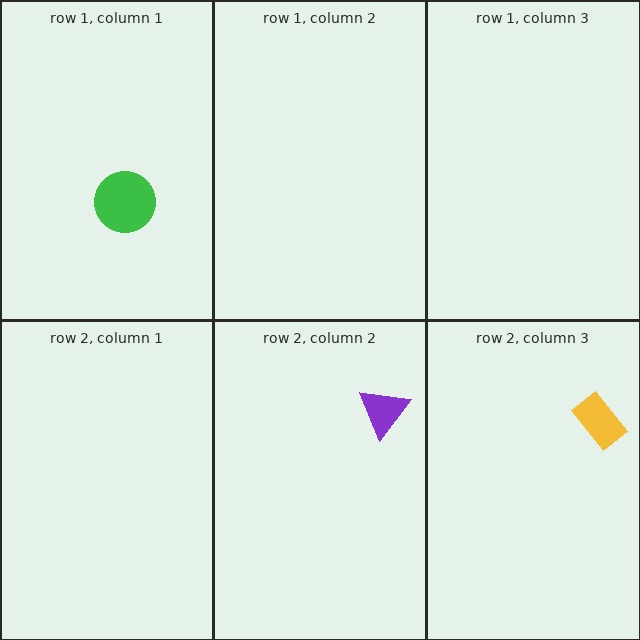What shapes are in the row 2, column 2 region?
The purple triangle.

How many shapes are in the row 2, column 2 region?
1.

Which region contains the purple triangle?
The row 2, column 2 region.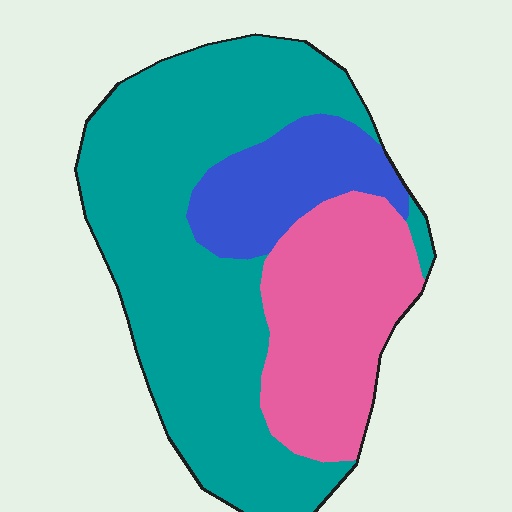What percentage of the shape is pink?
Pink covers roughly 25% of the shape.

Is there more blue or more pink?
Pink.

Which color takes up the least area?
Blue, at roughly 15%.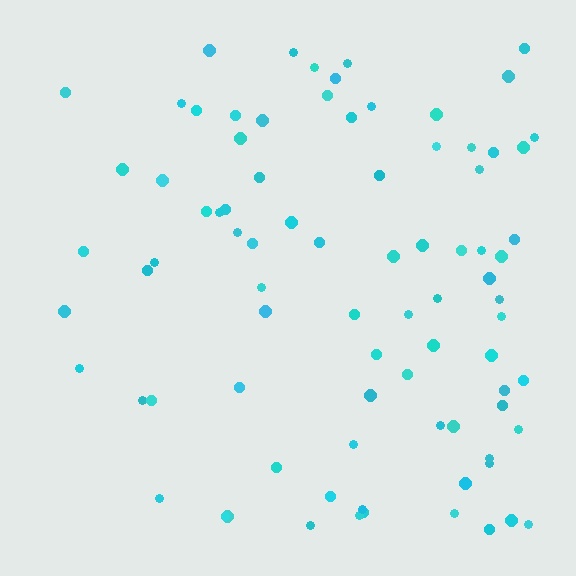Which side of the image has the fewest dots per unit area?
The left.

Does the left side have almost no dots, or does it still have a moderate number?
Still a moderate number, just noticeably fewer than the right.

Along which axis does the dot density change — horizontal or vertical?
Horizontal.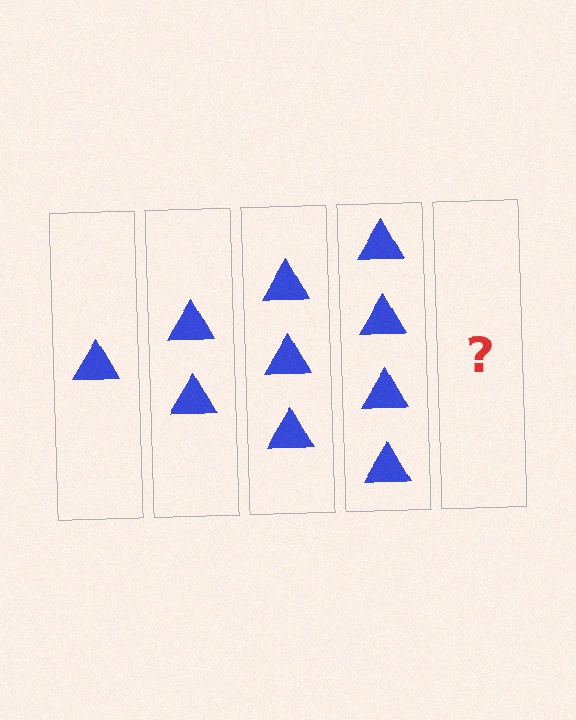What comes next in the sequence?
The next element should be 5 triangles.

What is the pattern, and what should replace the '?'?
The pattern is that each step adds one more triangle. The '?' should be 5 triangles.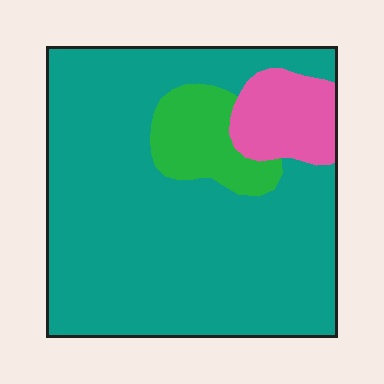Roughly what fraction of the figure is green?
Green covers 10% of the figure.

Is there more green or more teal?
Teal.